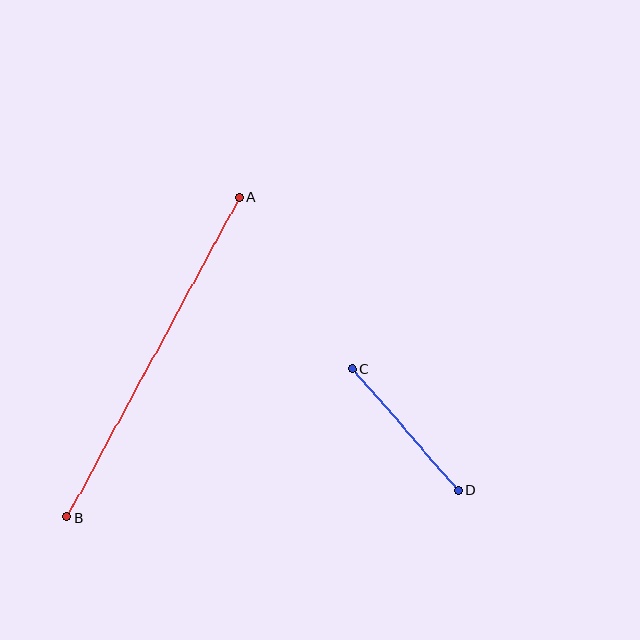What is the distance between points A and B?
The distance is approximately 364 pixels.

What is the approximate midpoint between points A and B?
The midpoint is at approximately (153, 357) pixels.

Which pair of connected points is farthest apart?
Points A and B are farthest apart.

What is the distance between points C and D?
The distance is approximately 161 pixels.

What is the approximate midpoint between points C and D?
The midpoint is at approximately (405, 429) pixels.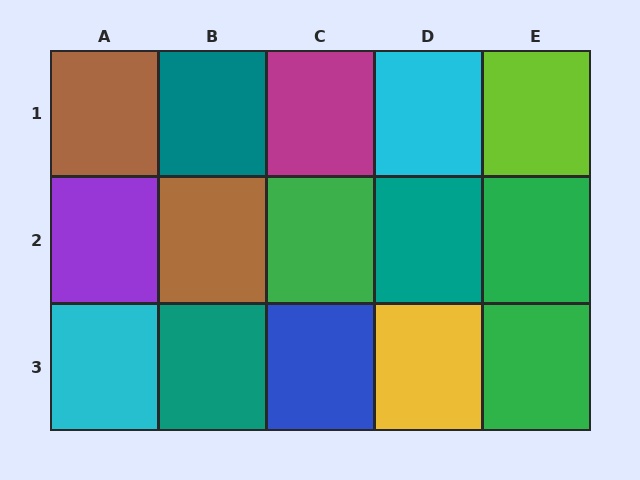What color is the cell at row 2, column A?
Purple.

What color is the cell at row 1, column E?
Lime.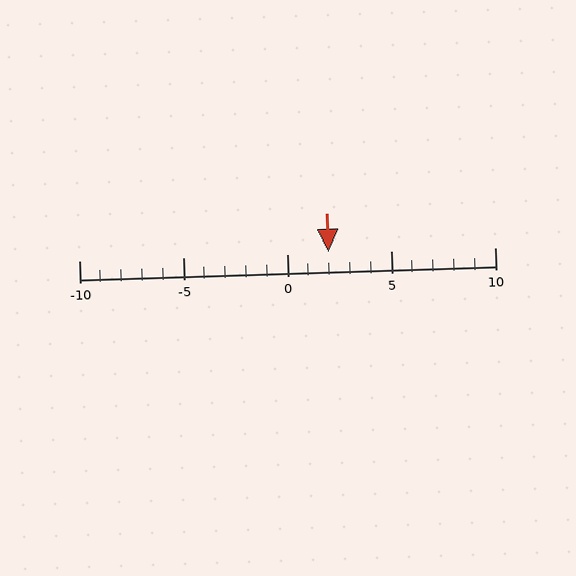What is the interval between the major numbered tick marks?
The major tick marks are spaced 5 units apart.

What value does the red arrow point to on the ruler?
The red arrow points to approximately 2.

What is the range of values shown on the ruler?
The ruler shows values from -10 to 10.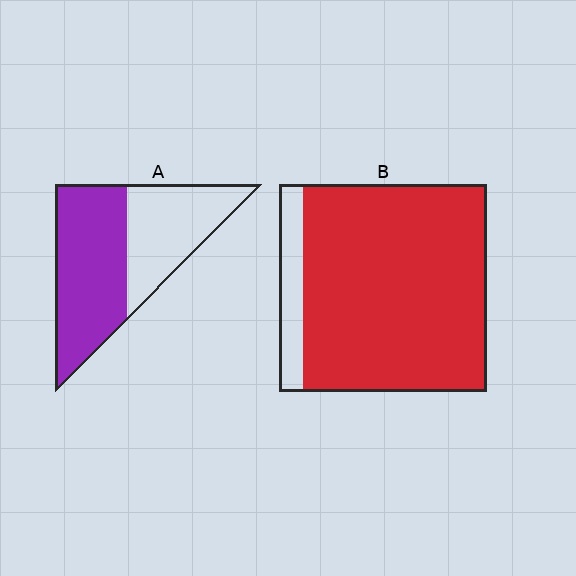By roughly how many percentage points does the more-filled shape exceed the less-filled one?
By roughly 30 percentage points (B over A).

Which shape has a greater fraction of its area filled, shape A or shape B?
Shape B.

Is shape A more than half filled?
Yes.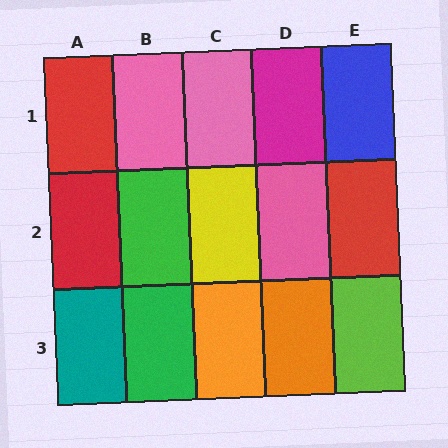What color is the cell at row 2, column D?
Pink.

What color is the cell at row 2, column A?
Red.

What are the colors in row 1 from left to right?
Red, pink, pink, magenta, blue.